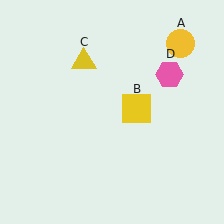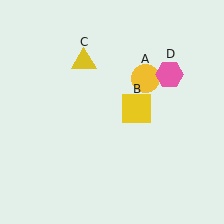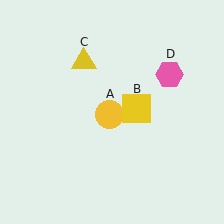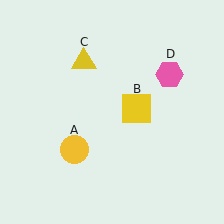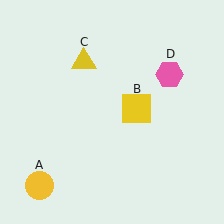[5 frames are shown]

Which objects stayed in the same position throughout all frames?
Yellow square (object B) and yellow triangle (object C) and pink hexagon (object D) remained stationary.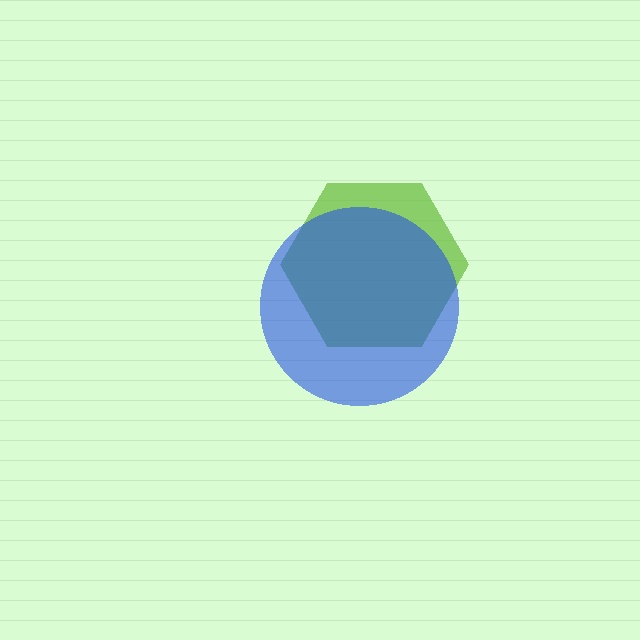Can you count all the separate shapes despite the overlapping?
Yes, there are 2 separate shapes.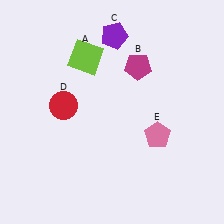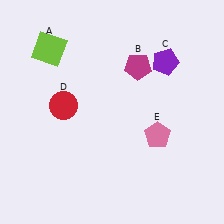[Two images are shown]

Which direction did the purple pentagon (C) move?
The purple pentagon (C) moved right.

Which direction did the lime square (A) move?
The lime square (A) moved left.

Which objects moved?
The objects that moved are: the lime square (A), the purple pentagon (C).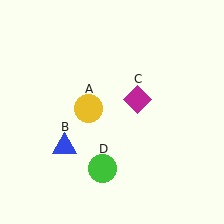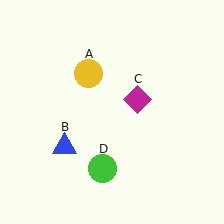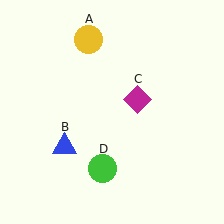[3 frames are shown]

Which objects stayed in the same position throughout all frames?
Blue triangle (object B) and magenta diamond (object C) and green circle (object D) remained stationary.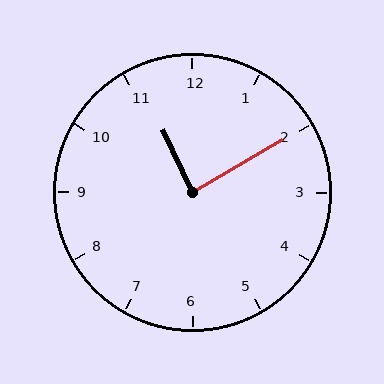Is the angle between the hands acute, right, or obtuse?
It is right.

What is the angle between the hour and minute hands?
Approximately 85 degrees.